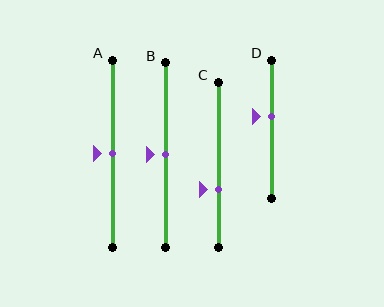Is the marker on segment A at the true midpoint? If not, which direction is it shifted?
Yes, the marker on segment A is at the true midpoint.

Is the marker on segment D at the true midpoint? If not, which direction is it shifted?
No, the marker on segment D is shifted upward by about 9% of the segment length.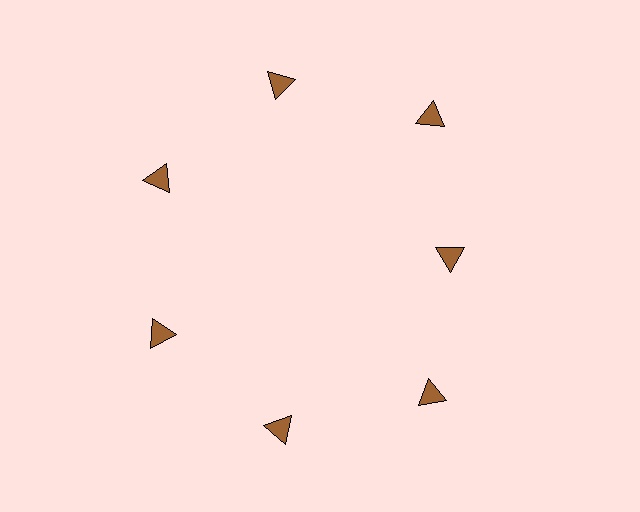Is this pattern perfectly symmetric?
No. The 7 brown triangles are arranged in a ring, but one element near the 3 o'clock position is pulled inward toward the center, breaking the 7-fold rotational symmetry.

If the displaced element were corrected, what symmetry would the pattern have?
It would have 7-fold rotational symmetry — the pattern would map onto itself every 51 degrees.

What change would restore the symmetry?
The symmetry would be restored by moving it outward, back onto the ring so that all 7 triangles sit at equal angles and equal distance from the center.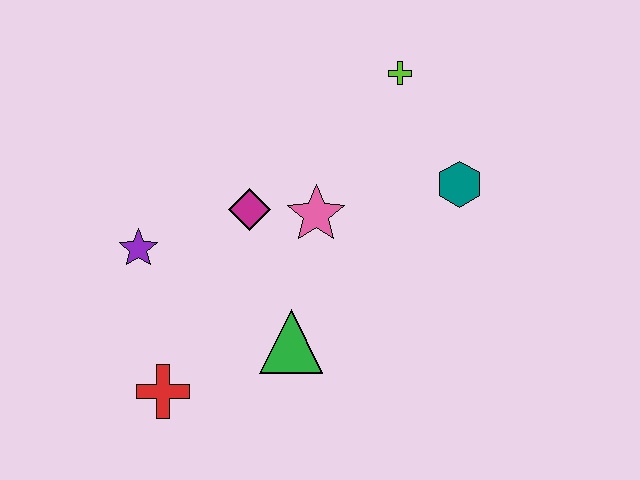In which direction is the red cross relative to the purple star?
The red cross is below the purple star.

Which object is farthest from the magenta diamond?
The teal hexagon is farthest from the magenta diamond.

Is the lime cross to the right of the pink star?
Yes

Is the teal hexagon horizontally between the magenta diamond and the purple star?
No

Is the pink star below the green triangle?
No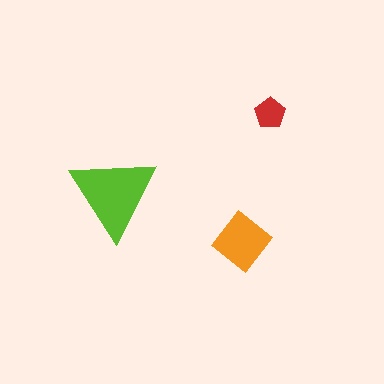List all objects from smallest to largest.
The red pentagon, the orange diamond, the lime triangle.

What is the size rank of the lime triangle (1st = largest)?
1st.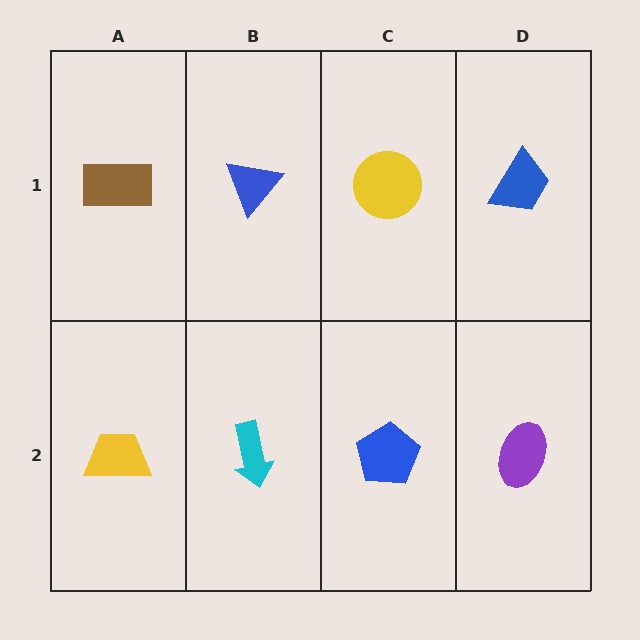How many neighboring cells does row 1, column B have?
3.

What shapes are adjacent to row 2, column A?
A brown rectangle (row 1, column A), a cyan arrow (row 2, column B).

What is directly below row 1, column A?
A yellow trapezoid.